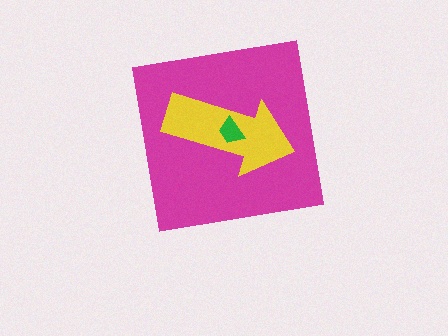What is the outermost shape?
The magenta square.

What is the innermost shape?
The green trapezoid.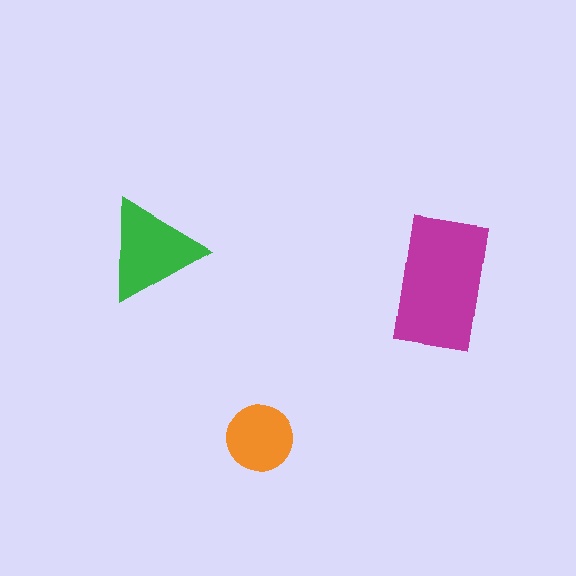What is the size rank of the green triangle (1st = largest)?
2nd.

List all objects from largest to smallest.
The magenta rectangle, the green triangle, the orange circle.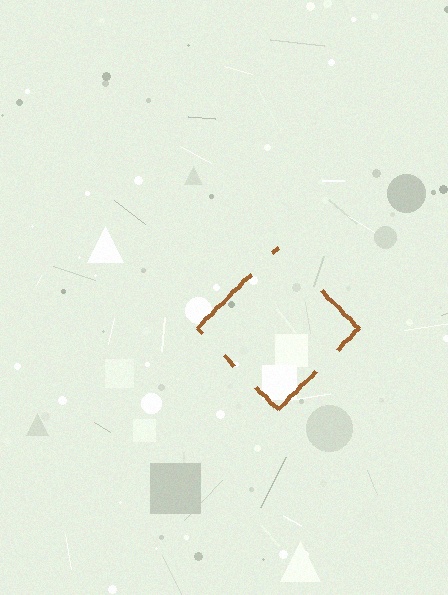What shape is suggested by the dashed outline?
The dashed outline suggests a diamond.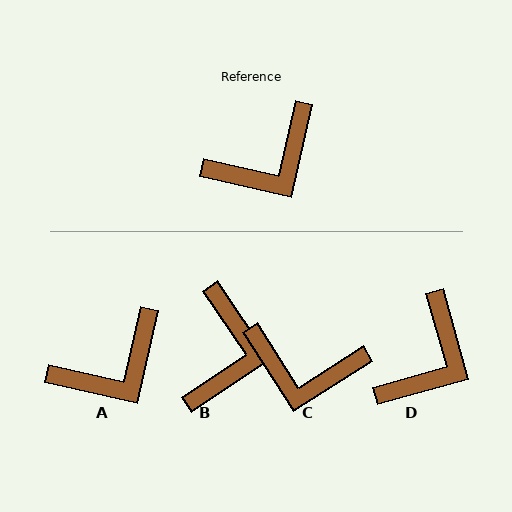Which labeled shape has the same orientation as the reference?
A.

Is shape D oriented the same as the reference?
No, it is off by about 28 degrees.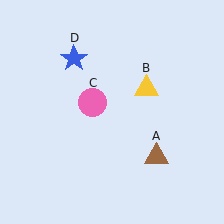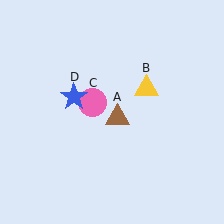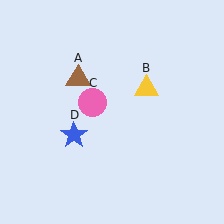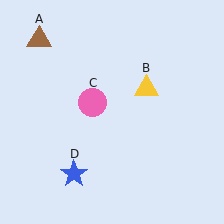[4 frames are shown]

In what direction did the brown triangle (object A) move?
The brown triangle (object A) moved up and to the left.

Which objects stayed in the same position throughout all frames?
Yellow triangle (object B) and pink circle (object C) remained stationary.